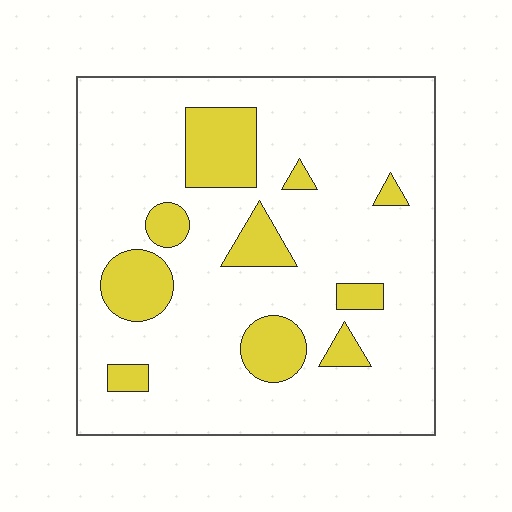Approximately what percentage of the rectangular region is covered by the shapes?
Approximately 20%.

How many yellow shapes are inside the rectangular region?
10.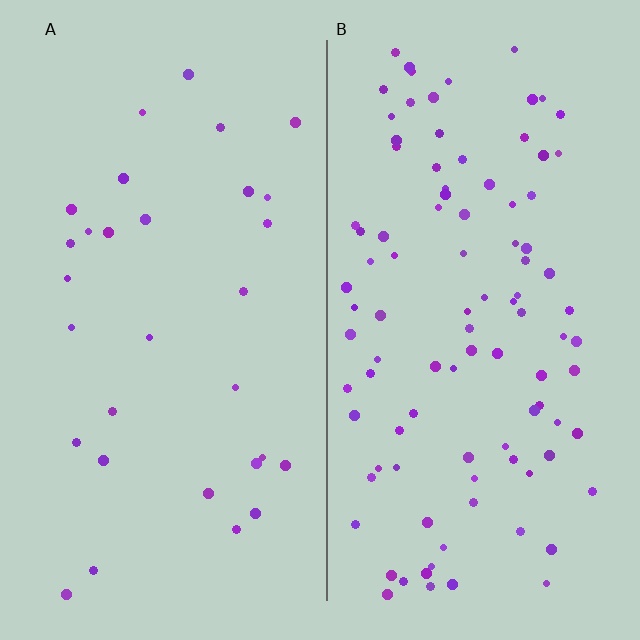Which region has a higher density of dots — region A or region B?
B (the right).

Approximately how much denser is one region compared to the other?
Approximately 3.3× — region B over region A.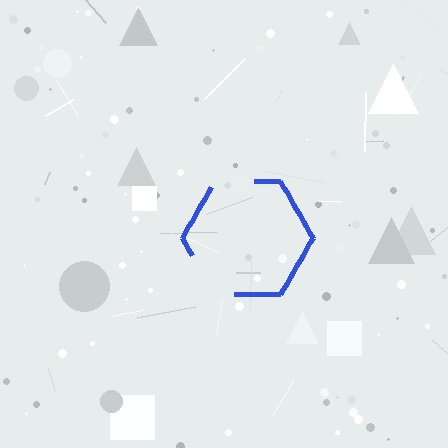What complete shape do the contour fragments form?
The contour fragments form a hexagon.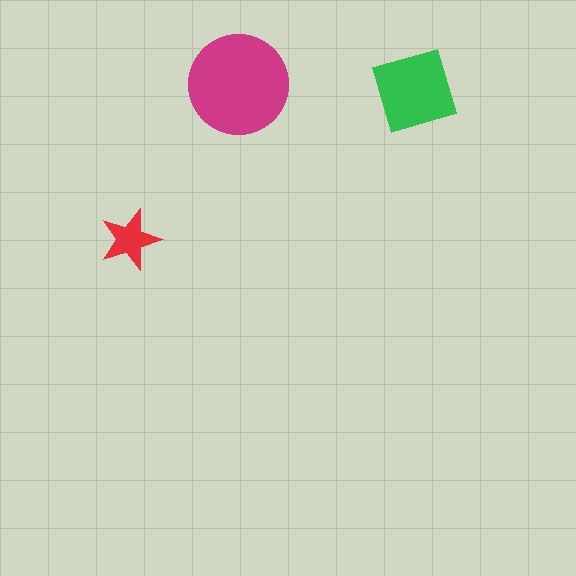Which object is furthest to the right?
The green diamond is rightmost.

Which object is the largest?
The magenta circle.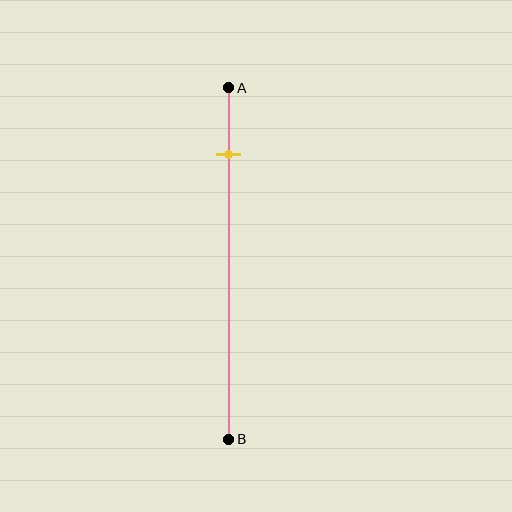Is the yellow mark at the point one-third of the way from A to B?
No, the mark is at about 20% from A, not at the 33% one-third point.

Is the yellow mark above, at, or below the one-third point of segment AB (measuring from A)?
The yellow mark is above the one-third point of segment AB.